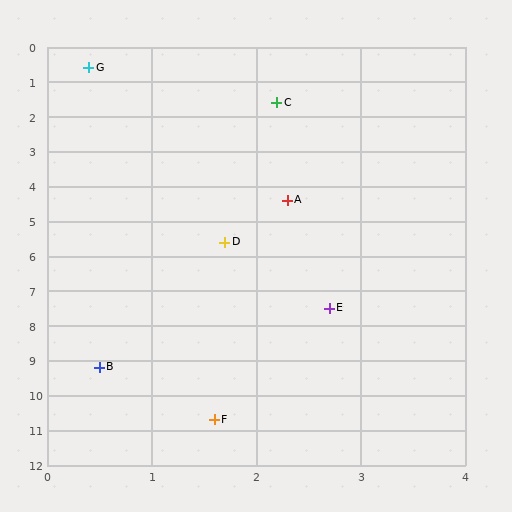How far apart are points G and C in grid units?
Points G and C are about 2.1 grid units apart.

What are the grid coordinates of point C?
Point C is at approximately (2.2, 1.6).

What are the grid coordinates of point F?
Point F is at approximately (1.6, 10.7).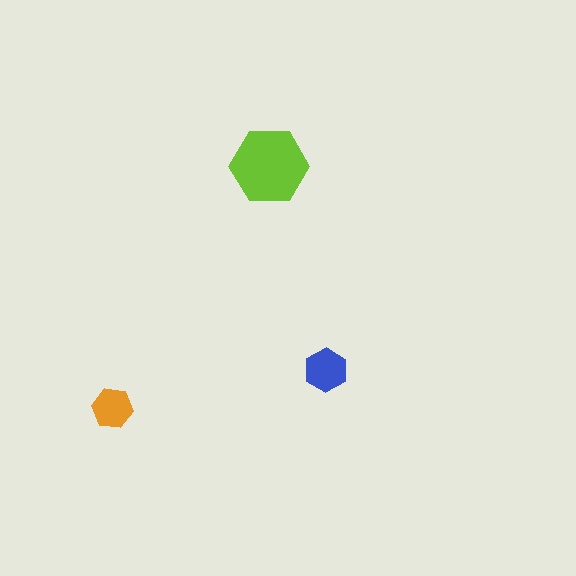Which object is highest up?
The lime hexagon is topmost.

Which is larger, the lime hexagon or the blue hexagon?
The lime one.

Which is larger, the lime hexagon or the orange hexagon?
The lime one.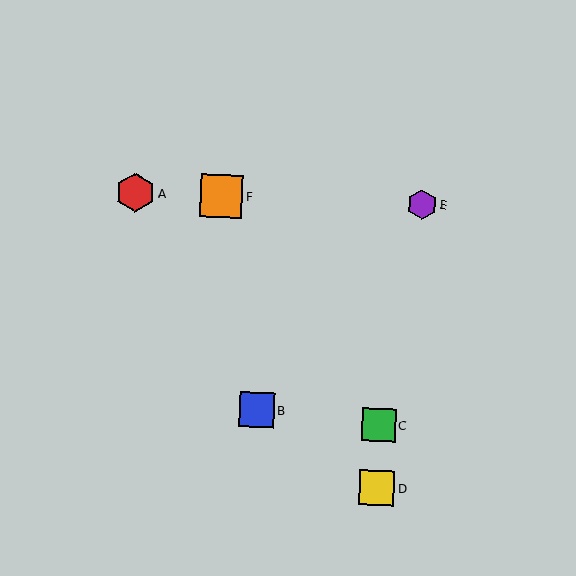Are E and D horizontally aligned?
No, E is at y≈204 and D is at y≈488.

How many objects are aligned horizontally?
3 objects (A, E, F) are aligned horizontally.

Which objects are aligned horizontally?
Objects A, E, F are aligned horizontally.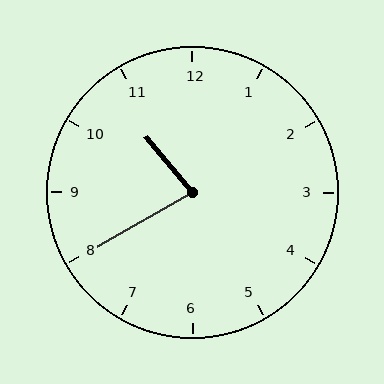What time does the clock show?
10:40.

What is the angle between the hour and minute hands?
Approximately 80 degrees.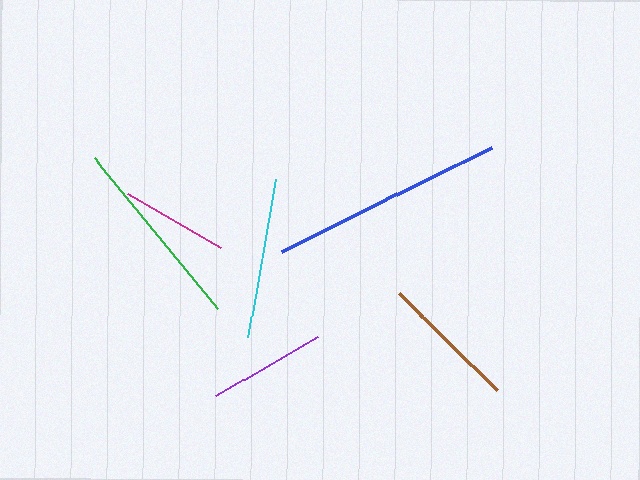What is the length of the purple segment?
The purple segment is approximately 118 pixels long.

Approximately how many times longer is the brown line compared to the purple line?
The brown line is approximately 1.2 times the length of the purple line.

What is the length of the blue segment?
The blue segment is approximately 234 pixels long.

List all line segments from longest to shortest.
From longest to shortest: blue, green, cyan, brown, purple, magenta.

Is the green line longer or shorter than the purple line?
The green line is longer than the purple line.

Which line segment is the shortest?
The magenta line is the shortest at approximately 107 pixels.